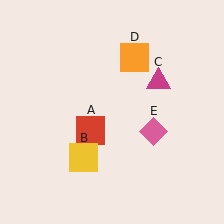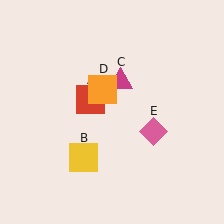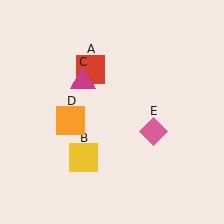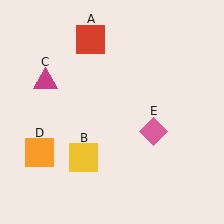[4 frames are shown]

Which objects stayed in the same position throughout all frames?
Yellow square (object B) and pink diamond (object E) remained stationary.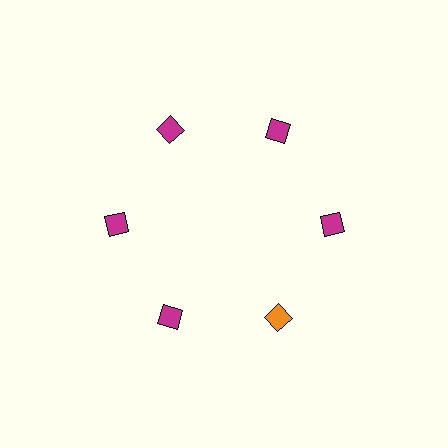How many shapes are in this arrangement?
There are 6 shapes arranged in a ring pattern.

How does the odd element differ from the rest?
It has a different color: orange instead of magenta.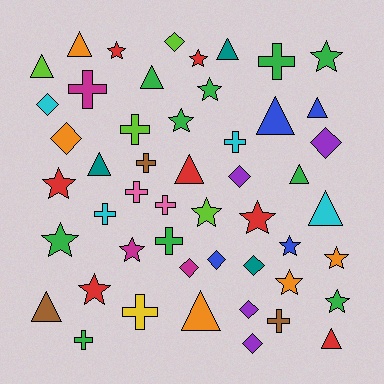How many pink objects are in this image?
There are 2 pink objects.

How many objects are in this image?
There are 50 objects.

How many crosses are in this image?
There are 12 crosses.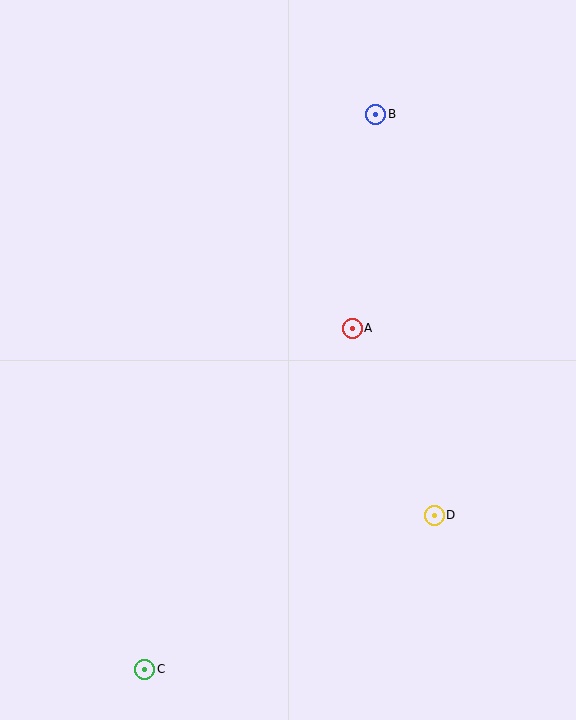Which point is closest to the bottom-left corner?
Point C is closest to the bottom-left corner.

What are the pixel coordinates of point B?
Point B is at (376, 114).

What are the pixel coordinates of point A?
Point A is at (352, 328).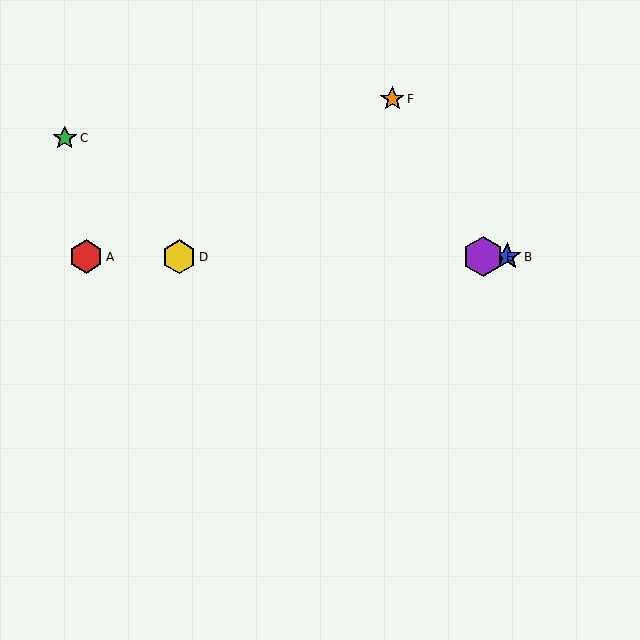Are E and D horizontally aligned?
Yes, both are at y≈257.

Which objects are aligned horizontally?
Objects A, B, D, E are aligned horizontally.